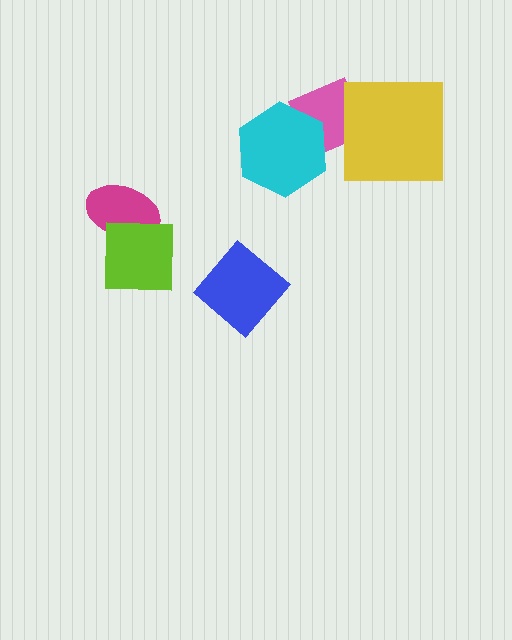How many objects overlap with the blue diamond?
0 objects overlap with the blue diamond.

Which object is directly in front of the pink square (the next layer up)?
The cyan hexagon is directly in front of the pink square.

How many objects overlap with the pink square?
2 objects overlap with the pink square.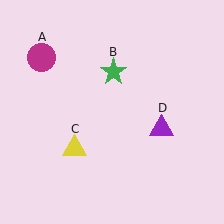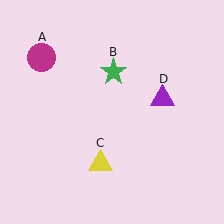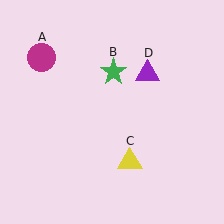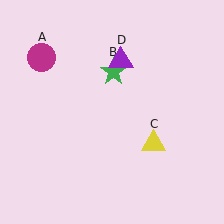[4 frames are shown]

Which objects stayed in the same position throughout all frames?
Magenta circle (object A) and green star (object B) remained stationary.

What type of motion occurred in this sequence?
The yellow triangle (object C), purple triangle (object D) rotated counterclockwise around the center of the scene.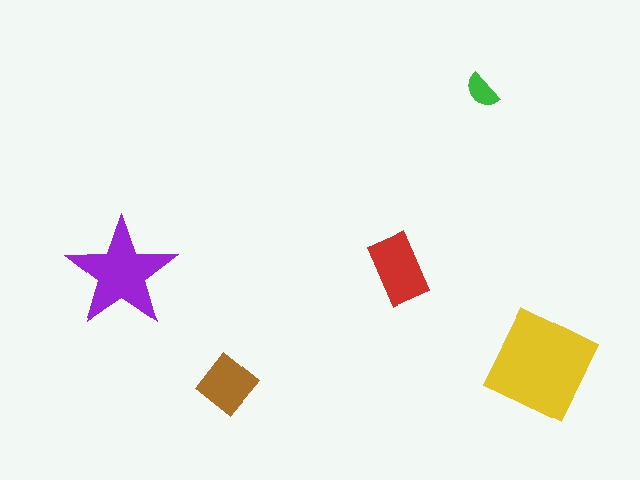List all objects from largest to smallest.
The yellow diamond, the purple star, the red rectangle, the brown diamond, the green semicircle.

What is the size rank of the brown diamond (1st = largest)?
4th.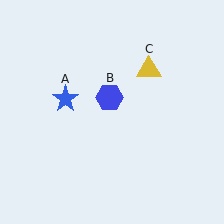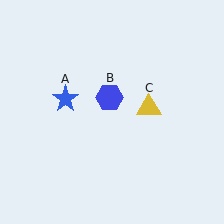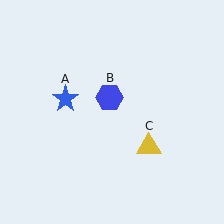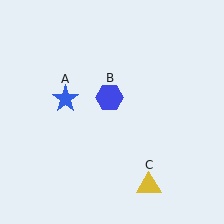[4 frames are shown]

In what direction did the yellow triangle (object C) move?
The yellow triangle (object C) moved down.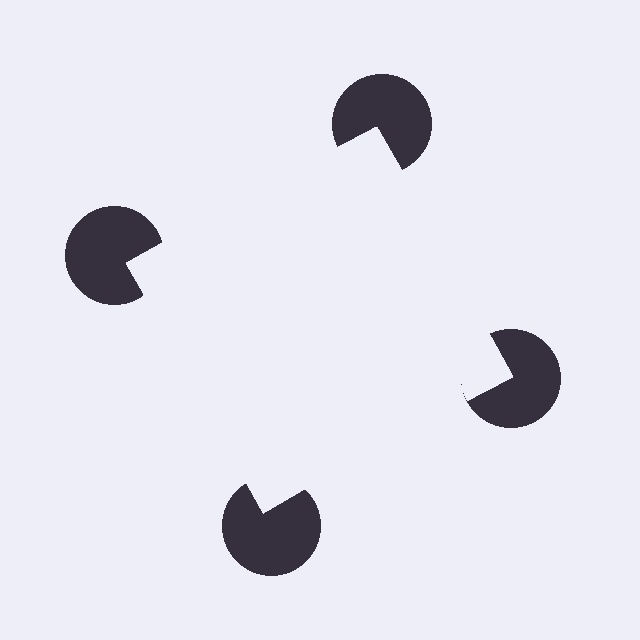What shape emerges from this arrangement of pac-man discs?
An illusory square — its edges are inferred from the aligned wedge cuts in the pac-man discs, not physically drawn.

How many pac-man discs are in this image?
There are 4 — one at each vertex of the illusory square.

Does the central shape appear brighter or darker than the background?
It typically appears slightly brighter than the background, even though no actual brightness change is drawn.